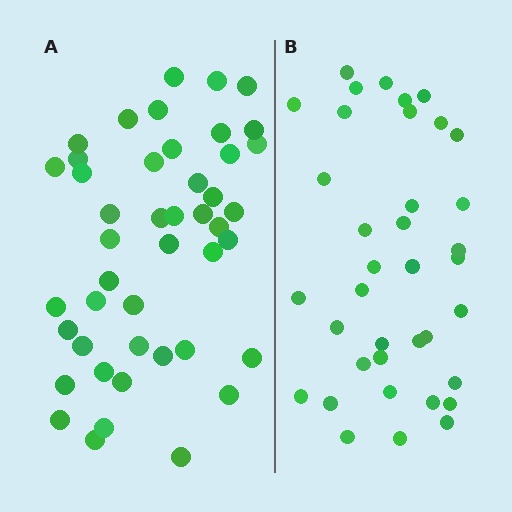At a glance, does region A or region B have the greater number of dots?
Region A (the left region) has more dots.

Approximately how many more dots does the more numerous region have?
Region A has roughly 8 or so more dots than region B.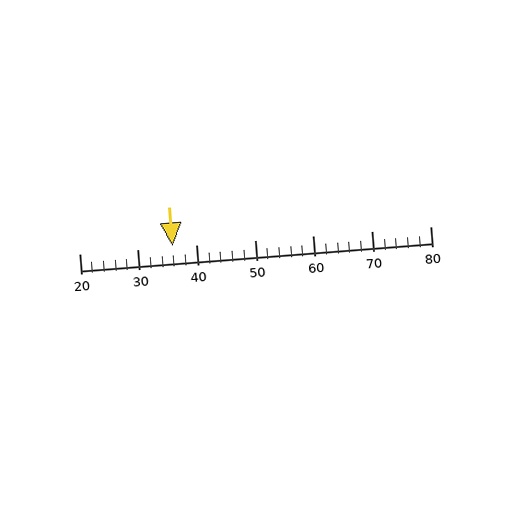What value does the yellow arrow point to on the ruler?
The yellow arrow points to approximately 36.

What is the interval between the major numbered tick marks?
The major tick marks are spaced 10 units apart.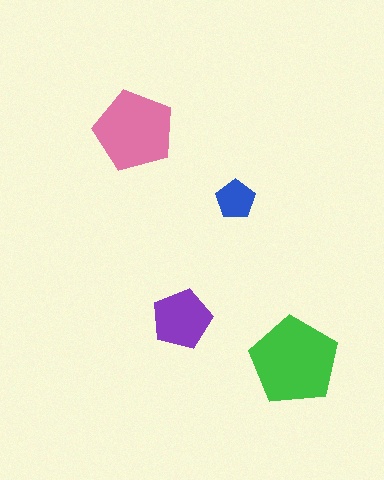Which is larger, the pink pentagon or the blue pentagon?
The pink one.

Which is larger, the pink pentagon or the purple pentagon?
The pink one.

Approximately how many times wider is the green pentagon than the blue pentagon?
About 2.5 times wider.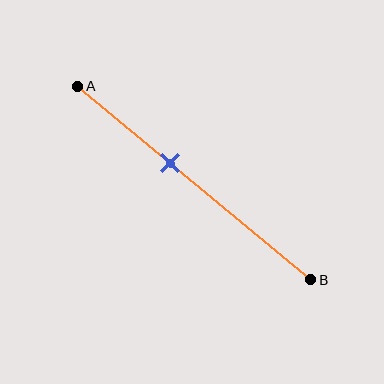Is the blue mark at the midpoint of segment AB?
No, the mark is at about 40% from A, not at the 50% midpoint.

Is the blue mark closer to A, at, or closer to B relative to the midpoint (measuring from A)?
The blue mark is closer to point A than the midpoint of segment AB.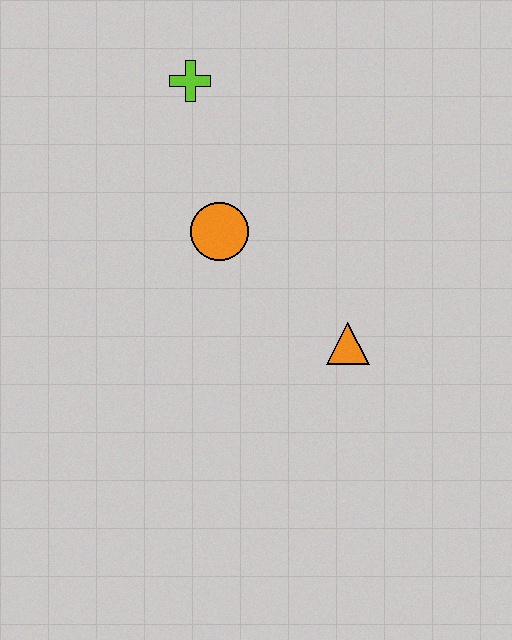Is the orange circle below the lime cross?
Yes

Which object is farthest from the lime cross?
The orange triangle is farthest from the lime cross.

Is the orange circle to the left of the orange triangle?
Yes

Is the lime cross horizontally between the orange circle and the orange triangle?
No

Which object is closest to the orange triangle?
The orange circle is closest to the orange triangle.